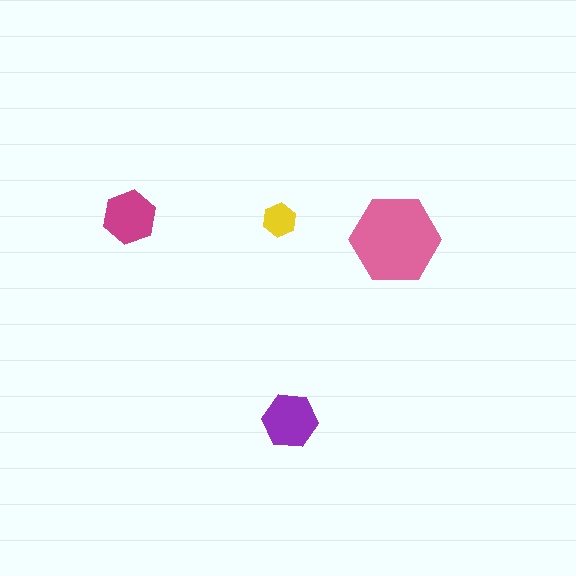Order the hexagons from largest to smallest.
the pink one, the purple one, the magenta one, the yellow one.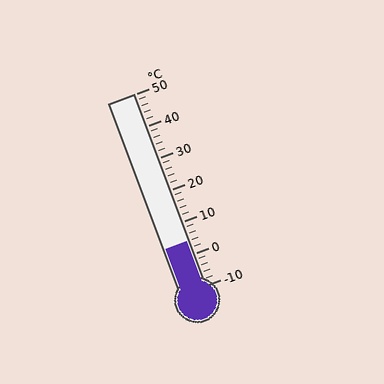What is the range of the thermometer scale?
The thermometer scale ranges from -10°C to 50°C.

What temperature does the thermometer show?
The thermometer shows approximately 4°C.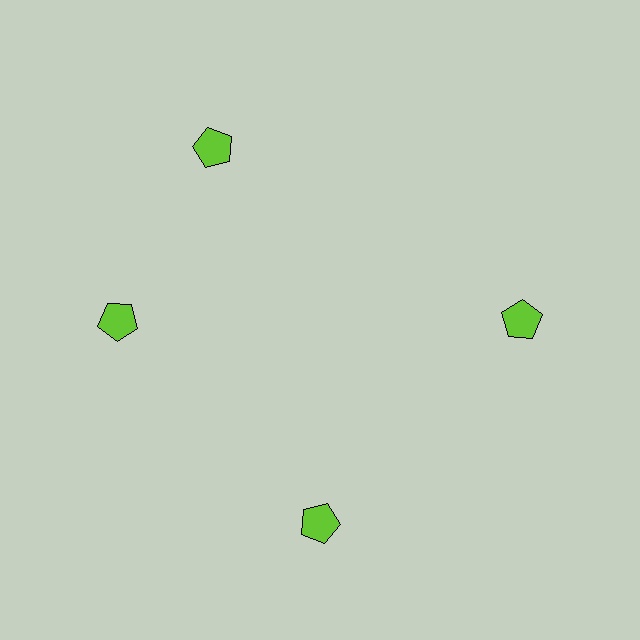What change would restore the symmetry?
The symmetry would be restored by rotating it back into even spacing with its neighbors so that all 4 pentagons sit at equal angles and equal distance from the center.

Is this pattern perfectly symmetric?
No. The 4 lime pentagons are arranged in a ring, but one element near the 12 o'clock position is rotated out of alignment along the ring, breaking the 4-fold rotational symmetry.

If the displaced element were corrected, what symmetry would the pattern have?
It would have 4-fold rotational symmetry — the pattern would map onto itself every 90 degrees.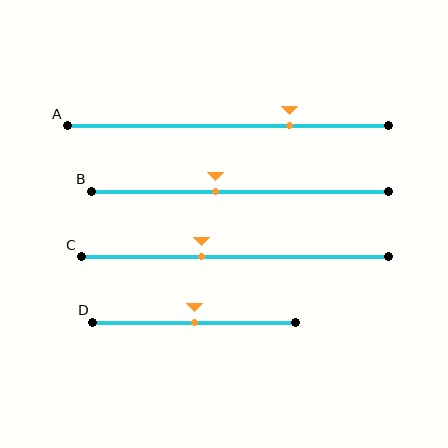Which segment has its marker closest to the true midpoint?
Segment D has its marker closest to the true midpoint.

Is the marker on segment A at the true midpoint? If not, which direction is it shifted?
No, the marker on segment A is shifted to the right by about 19% of the segment length.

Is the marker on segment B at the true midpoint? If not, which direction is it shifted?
No, the marker on segment B is shifted to the left by about 8% of the segment length.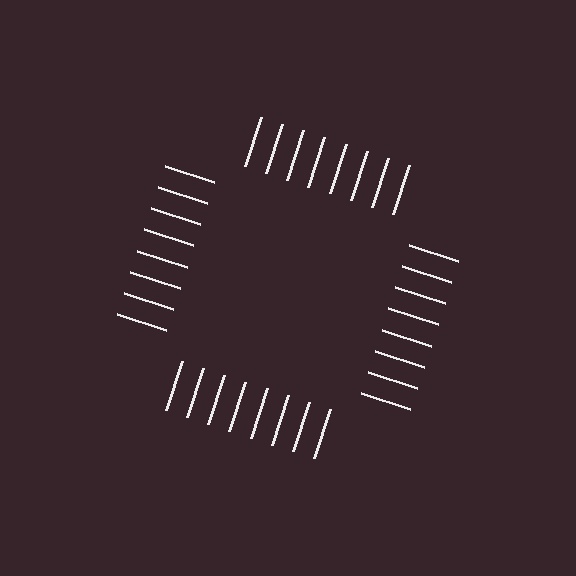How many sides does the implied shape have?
4 sides — the line-ends trace a square.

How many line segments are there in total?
32 — 8 along each of the 4 edges.